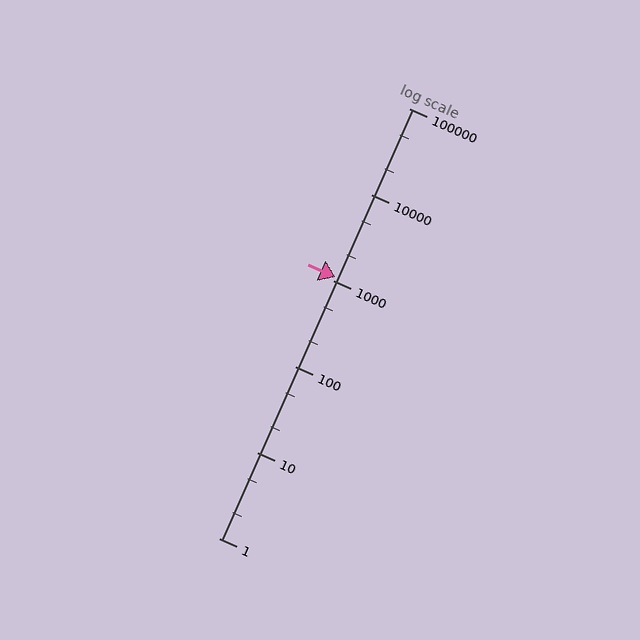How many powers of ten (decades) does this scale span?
The scale spans 5 decades, from 1 to 100000.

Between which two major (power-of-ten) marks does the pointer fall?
The pointer is between 1000 and 10000.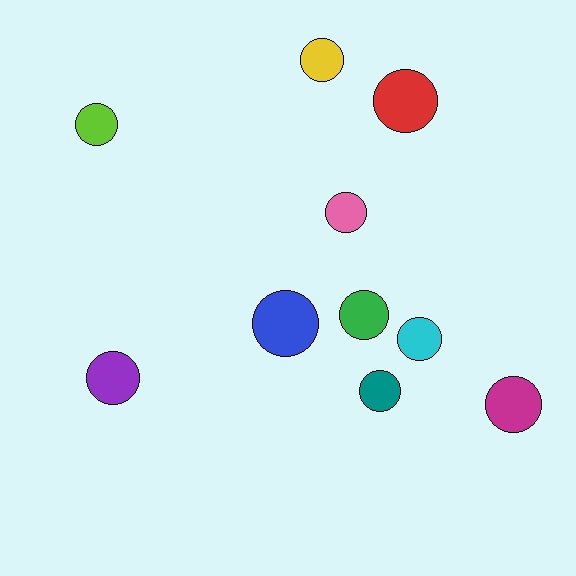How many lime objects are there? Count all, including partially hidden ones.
There is 1 lime object.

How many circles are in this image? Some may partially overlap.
There are 10 circles.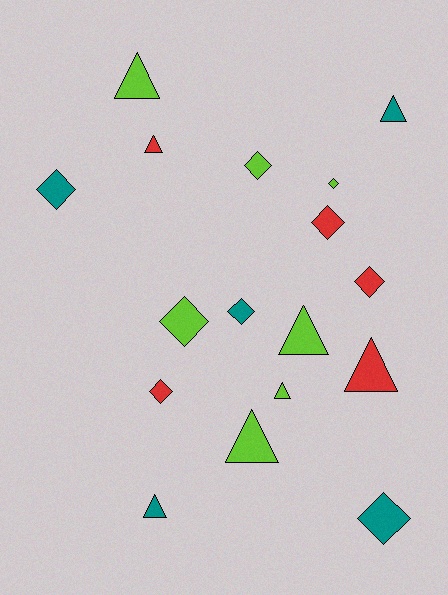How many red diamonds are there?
There are 3 red diamonds.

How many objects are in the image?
There are 17 objects.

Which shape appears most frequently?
Diamond, with 9 objects.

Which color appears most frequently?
Lime, with 7 objects.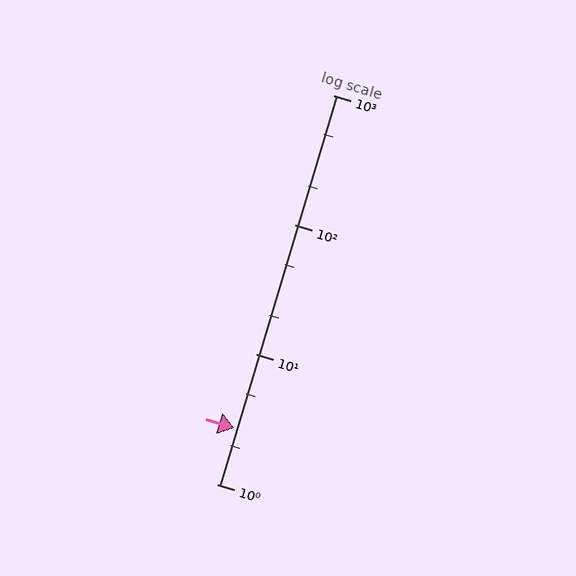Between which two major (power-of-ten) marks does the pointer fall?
The pointer is between 1 and 10.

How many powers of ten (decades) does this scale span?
The scale spans 3 decades, from 1 to 1000.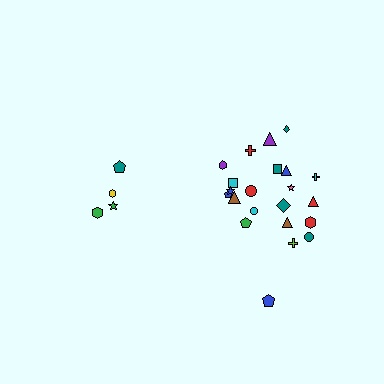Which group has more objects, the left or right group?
The right group.